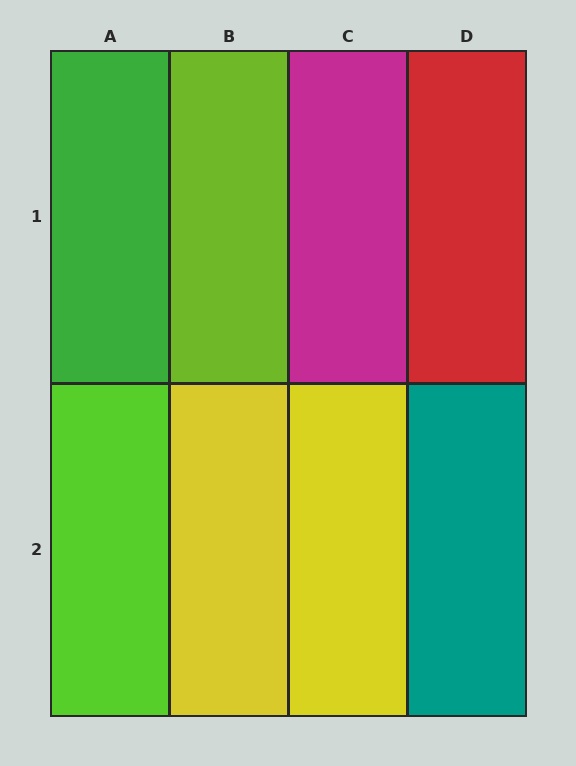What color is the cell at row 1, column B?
Lime.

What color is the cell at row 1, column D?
Red.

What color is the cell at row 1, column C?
Magenta.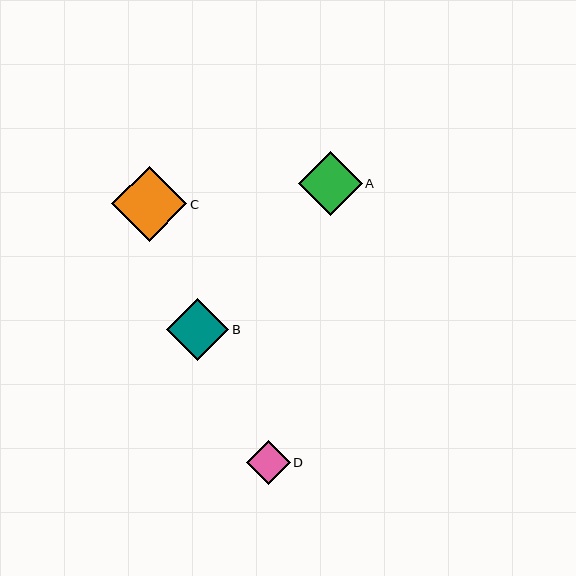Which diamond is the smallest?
Diamond D is the smallest with a size of approximately 44 pixels.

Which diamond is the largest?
Diamond C is the largest with a size of approximately 75 pixels.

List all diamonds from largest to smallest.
From largest to smallest: C, A, B, D.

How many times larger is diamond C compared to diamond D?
Diamond C is approximately 1.7 times the size of diamond D.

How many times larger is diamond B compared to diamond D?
Diamond B is approximately 1.4 times the size of diamond D.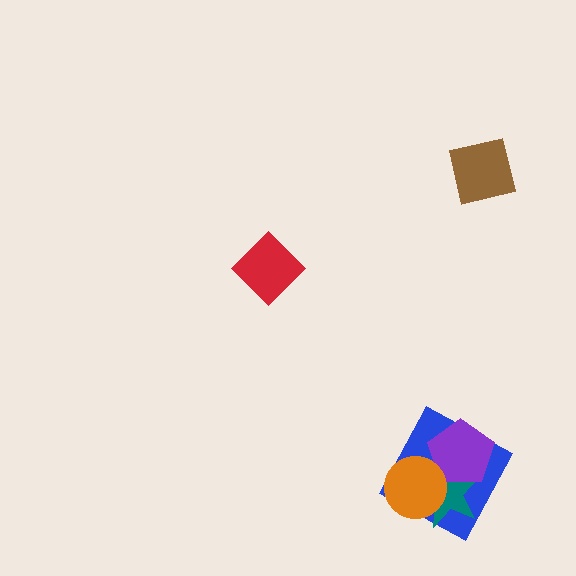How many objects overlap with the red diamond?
0 objects overlap with the red diamond.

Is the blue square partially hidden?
Yes, it is partially covered by another shape.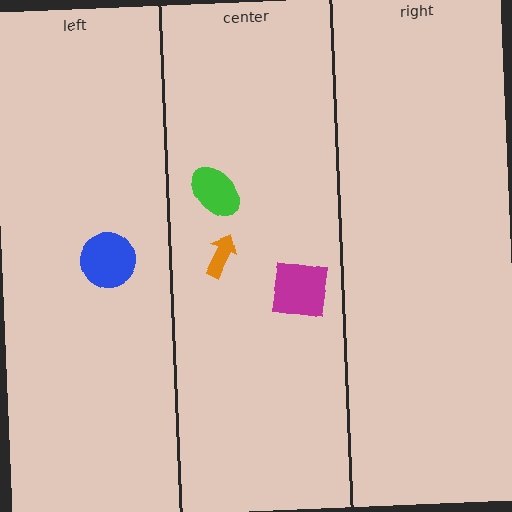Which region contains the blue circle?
The left region.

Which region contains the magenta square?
The center region.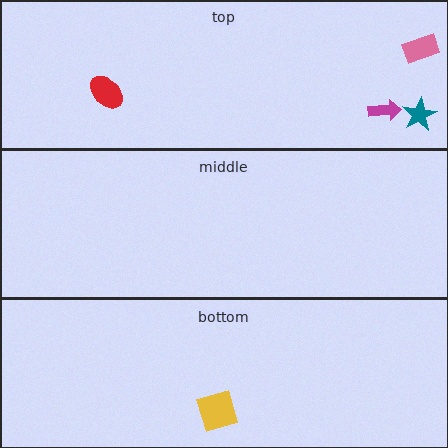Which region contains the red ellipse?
The top region.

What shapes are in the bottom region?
The yellow square.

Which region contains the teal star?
The top region.